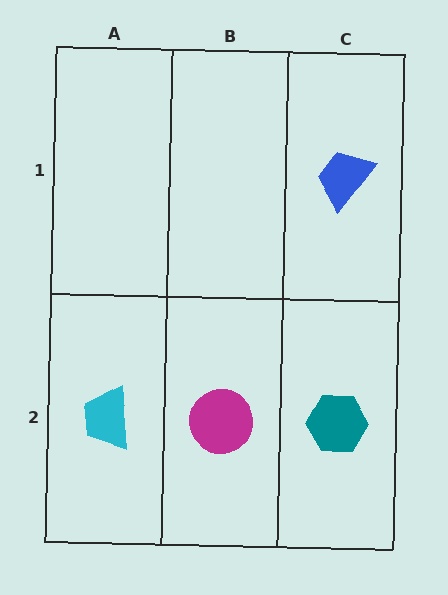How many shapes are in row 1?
1 shape.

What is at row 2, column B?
A magenta circle.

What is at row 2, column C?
A teal hexagon.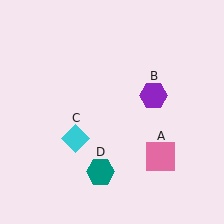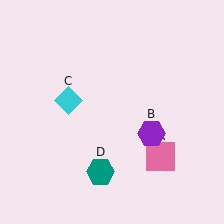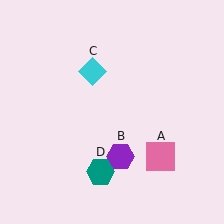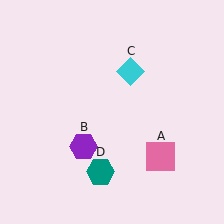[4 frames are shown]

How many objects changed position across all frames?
2 objects changed position: purple hexagon (object B), cyan diamond (object C).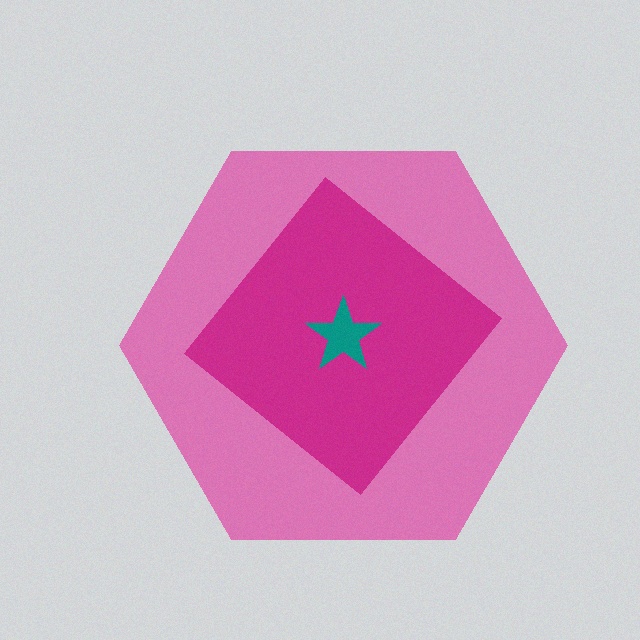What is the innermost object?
The teal star.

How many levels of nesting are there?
3.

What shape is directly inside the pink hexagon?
The magenta diamond.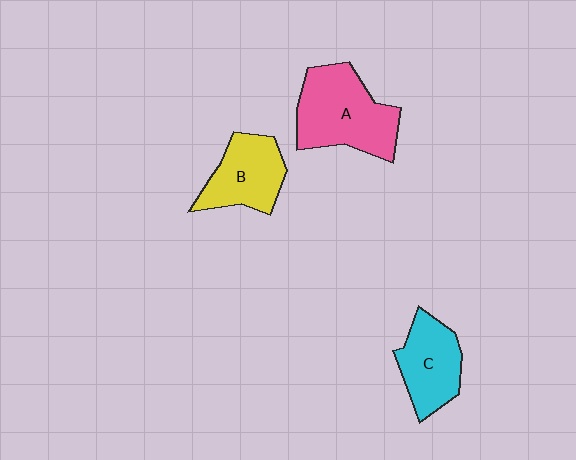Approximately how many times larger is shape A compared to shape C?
Approximately 1.4 times.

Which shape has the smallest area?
Shape C (cyan).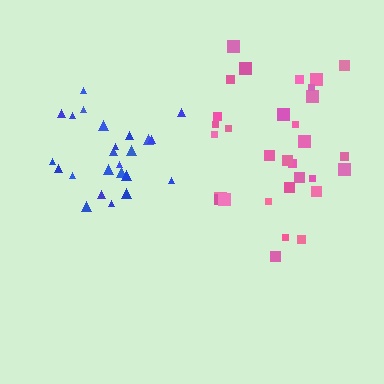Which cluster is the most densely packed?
Blue.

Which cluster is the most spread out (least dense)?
Pink.